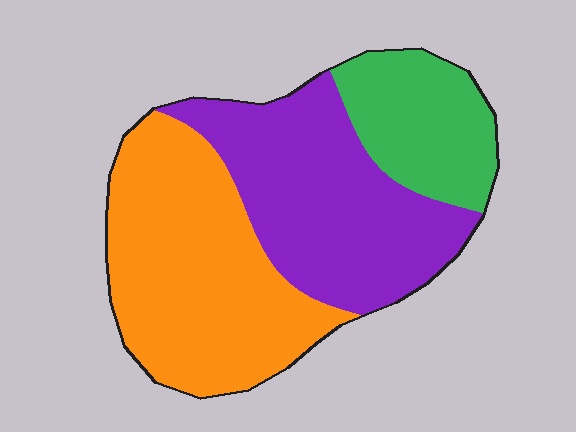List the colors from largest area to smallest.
From largest to smallest: orange, purple, green.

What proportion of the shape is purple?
Purple covers 38% of the shape.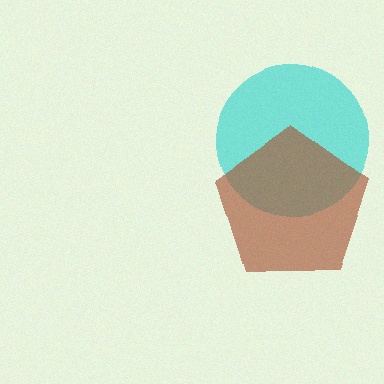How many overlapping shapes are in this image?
There are 2 overlapping shapes in the image.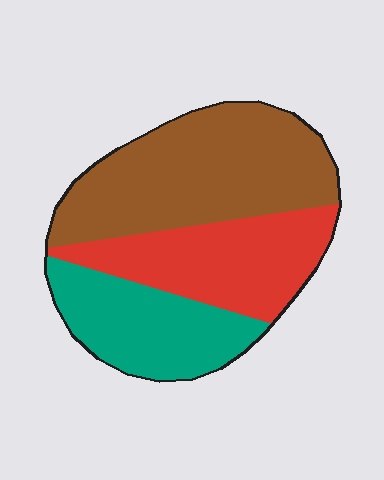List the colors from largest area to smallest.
From largest to smallest: brown, red, teal.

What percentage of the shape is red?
Red covers roughly 30% of the shape.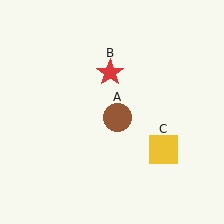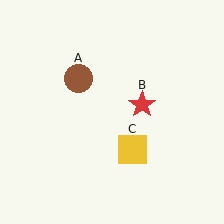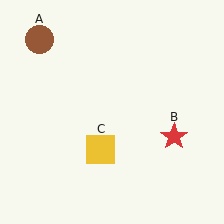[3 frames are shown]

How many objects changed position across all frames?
3 objects changed position: brown circle (object A), red star (object B), yellow square (object C).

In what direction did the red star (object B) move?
The red star (object B) moved down and to the right.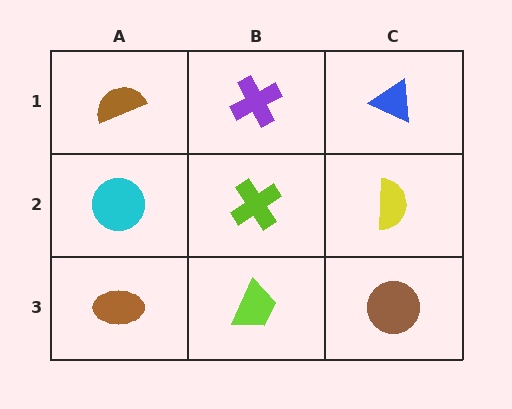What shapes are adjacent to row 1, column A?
A cyan circle (row 2, column A), a purple cross (row 1, column B).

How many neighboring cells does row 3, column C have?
2.